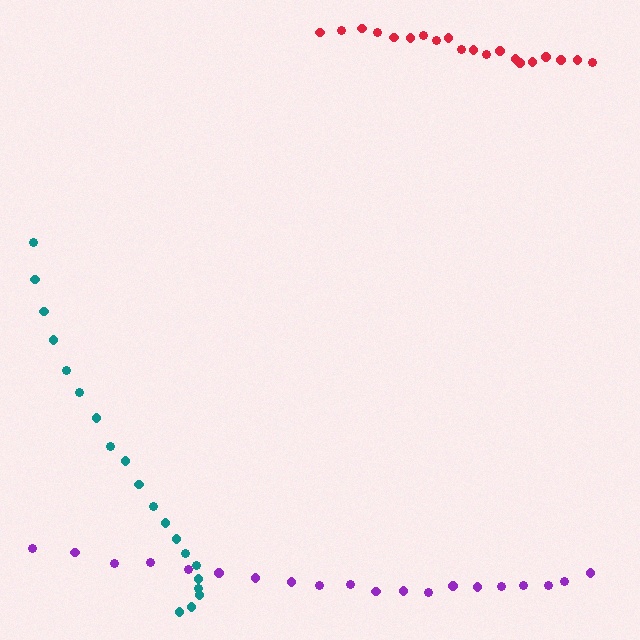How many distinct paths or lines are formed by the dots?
There are 3 distinct paths.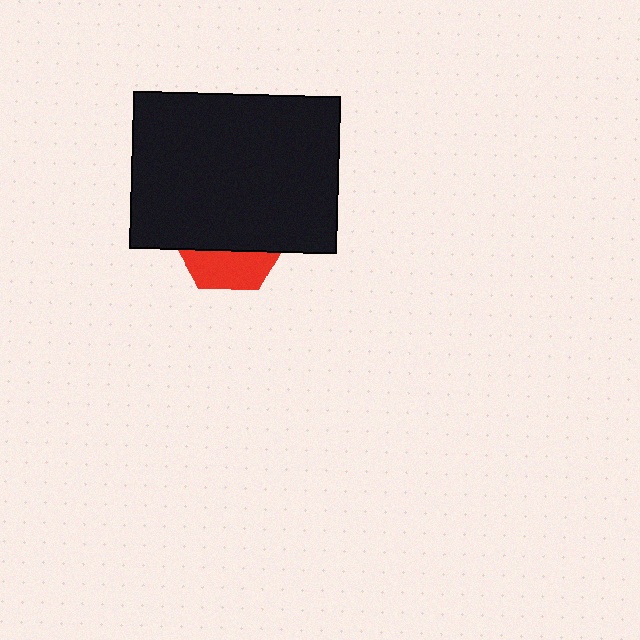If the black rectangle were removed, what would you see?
You would see the complete red hexagon.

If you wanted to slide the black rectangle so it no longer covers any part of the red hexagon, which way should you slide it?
Slide it up — that is the most direct way to separate the two shapes.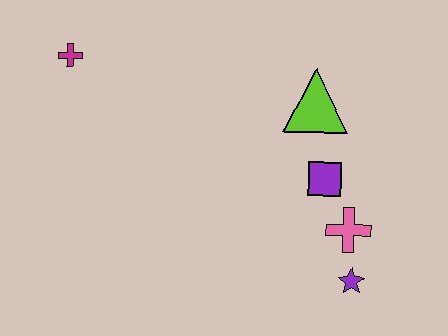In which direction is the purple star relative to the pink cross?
The purple star is below the pink cross.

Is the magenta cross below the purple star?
No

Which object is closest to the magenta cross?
The lime triangle is closest to the magenta cross.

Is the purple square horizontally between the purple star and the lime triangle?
Yes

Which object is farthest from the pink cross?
The magenta cross is farthest from the pink cross.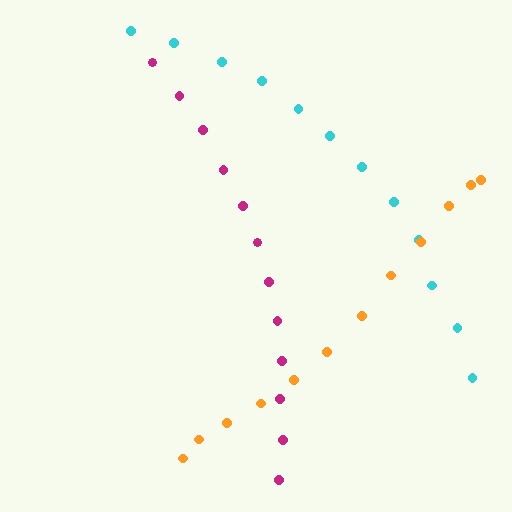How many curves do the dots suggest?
There are 3 distinct paths.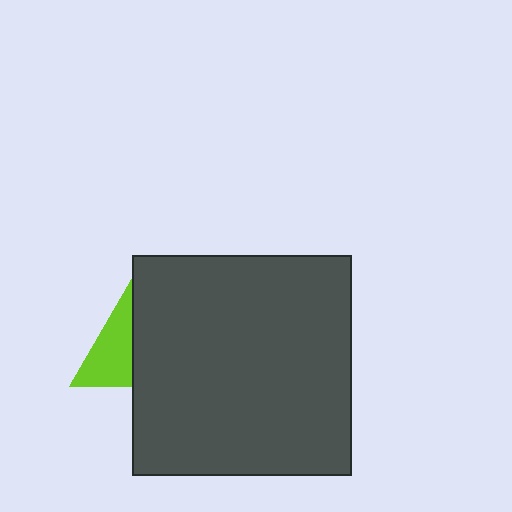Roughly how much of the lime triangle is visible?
A small part of it is visible (roughly 41%).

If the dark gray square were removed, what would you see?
You would see the complete lime triangle.